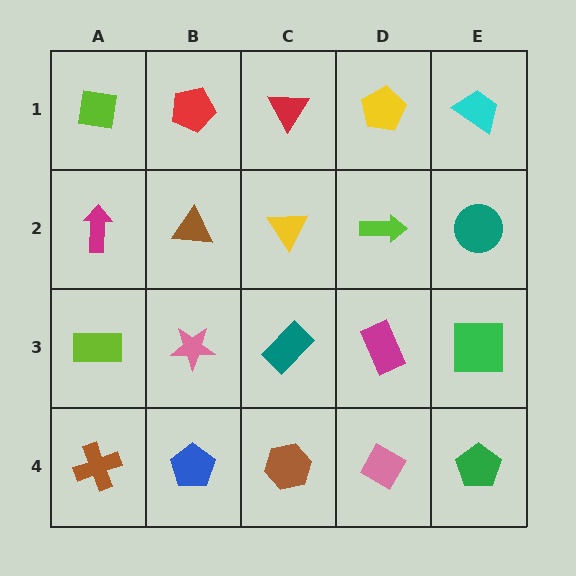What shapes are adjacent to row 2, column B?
A red pentagon (row 1, column B), a pink star (row 3, column B), a magenta arrow (row 2, column A), a yellow triangle (row 2, column C).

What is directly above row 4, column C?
A teal rectangle.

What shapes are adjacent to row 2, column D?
A yellow pentagon (row 1, column D), a magenta rectangle (row 3, column D), a yellow triangle (row 2, column C), a teal circle (row 2, column E).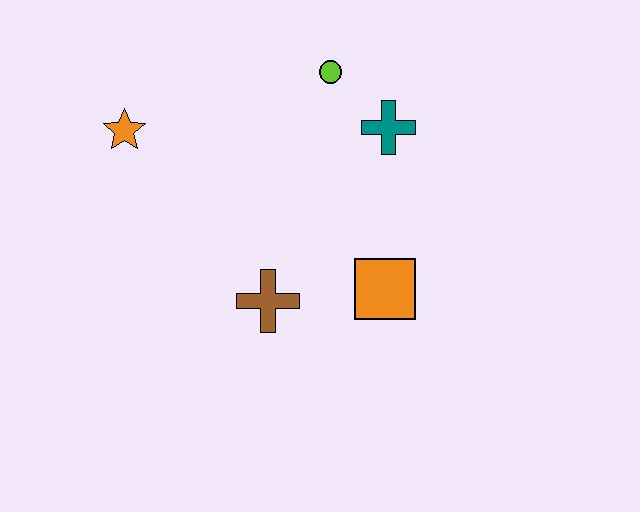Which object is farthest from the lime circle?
The brown cross is farthest from the lime circle.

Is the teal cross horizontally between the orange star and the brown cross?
No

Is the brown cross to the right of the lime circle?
No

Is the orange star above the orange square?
Yes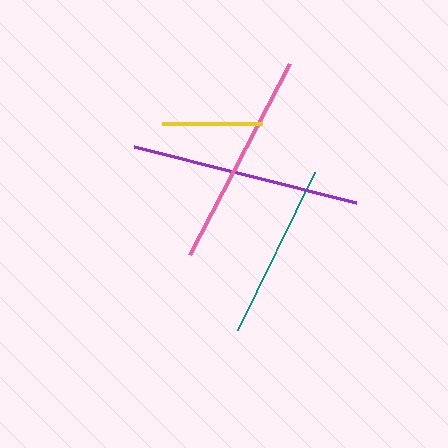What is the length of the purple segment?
The purple segment is approximately 229 pixels long.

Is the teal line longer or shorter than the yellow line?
The teal line is longer than the yellow line.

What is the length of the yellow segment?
The yellow segment is approximately 100 pixels long.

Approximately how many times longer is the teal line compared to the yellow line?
The teal line is approximately 1.8 times the length of the yellow line.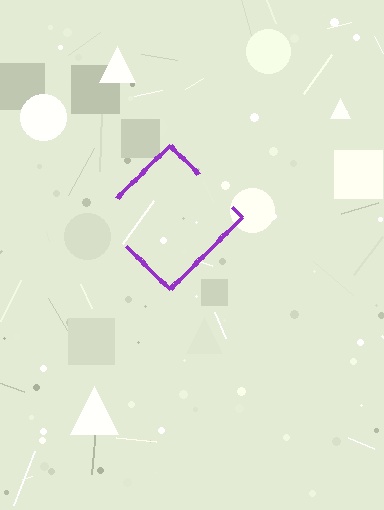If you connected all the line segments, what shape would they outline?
They would outline a diamond.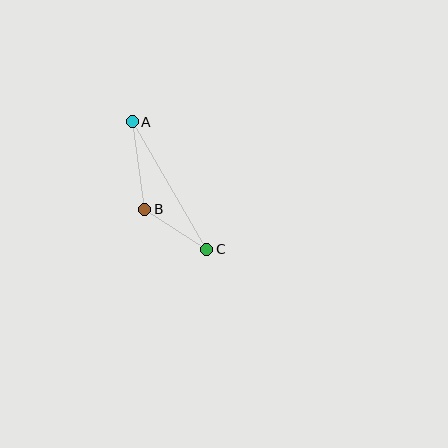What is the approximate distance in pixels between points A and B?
The distance between A and B is approximately 88 pixels.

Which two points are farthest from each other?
Points A and C are farthest from each other.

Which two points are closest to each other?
Points B and C are closest to each other.